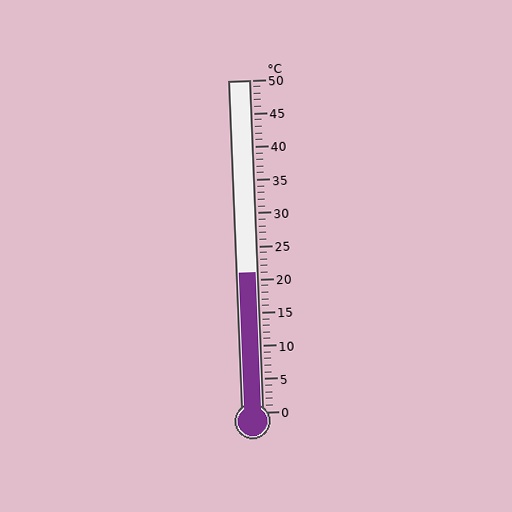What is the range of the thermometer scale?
The thermometer scale ranges from 0°C to 50°C.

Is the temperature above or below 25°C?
The temperature is below 25°C.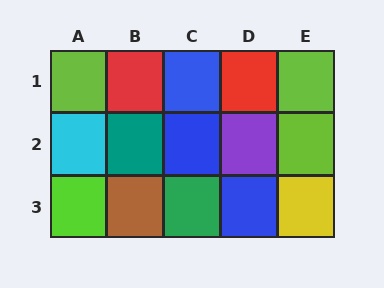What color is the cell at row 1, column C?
Blue.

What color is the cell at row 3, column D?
Blue.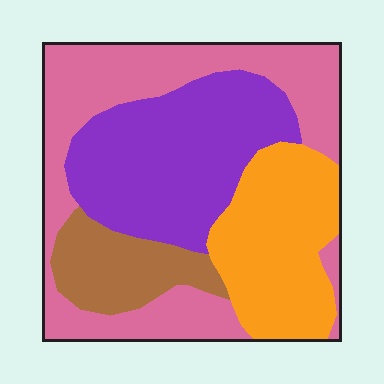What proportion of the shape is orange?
Orange takes up about one quarter (1/4) of the shape.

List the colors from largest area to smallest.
From largest to smallest: pink, purple, orange, brown.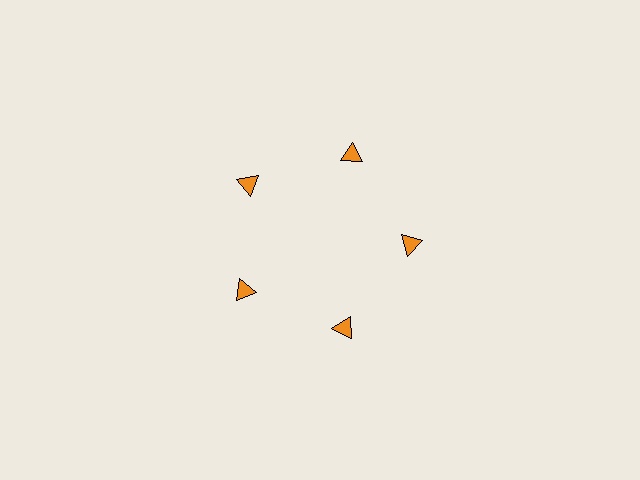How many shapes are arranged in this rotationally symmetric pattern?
There are 5 shapes, arranged in 5 groups of 1.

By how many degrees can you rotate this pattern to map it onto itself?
The pattern maps onto itself every 72 degrees of rotation.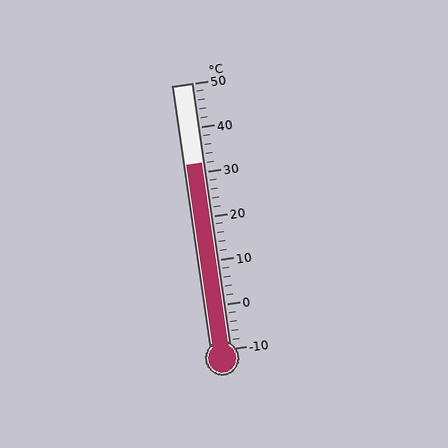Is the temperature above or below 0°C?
The temperature is above 0°C.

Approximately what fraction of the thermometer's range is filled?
The thermometer is filled to approximately 70% of its range.